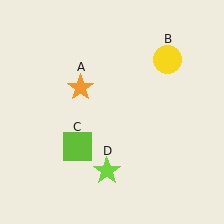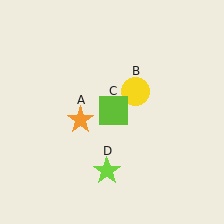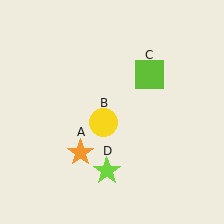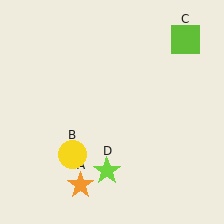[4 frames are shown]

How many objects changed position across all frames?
3 objects changed position: orange star (object A), yellow circle (object B), lime square (object C).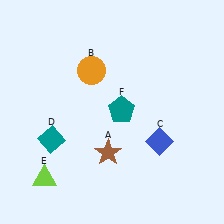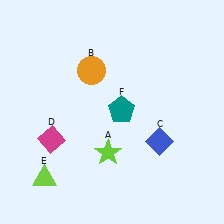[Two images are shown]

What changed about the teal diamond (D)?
In Image 1, D is teal. In Image 2, it changed to magenta.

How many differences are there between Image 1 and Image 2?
There are 2 differences between the two images.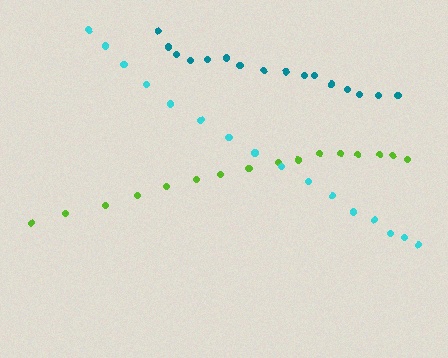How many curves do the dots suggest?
There are 3 distinct paths.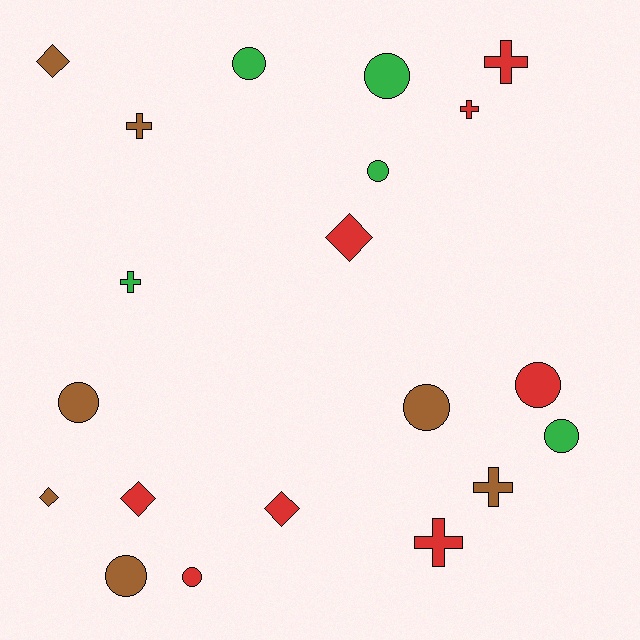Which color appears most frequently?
Red, with 8 objects.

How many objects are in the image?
There are 20 objects.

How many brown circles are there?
There are 3 brown circles.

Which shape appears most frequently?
Circle, with 9 objects.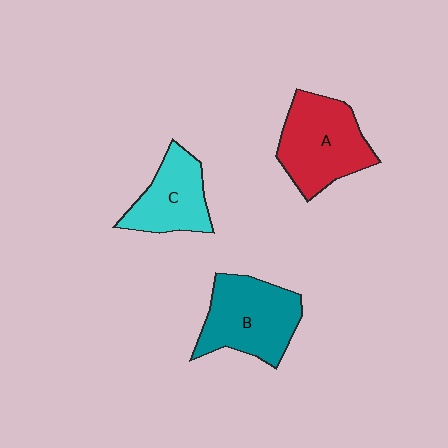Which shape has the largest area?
Shape A (red).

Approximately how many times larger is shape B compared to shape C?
Approximately 1.3 times.